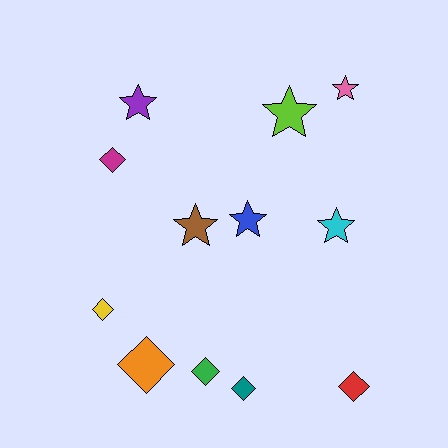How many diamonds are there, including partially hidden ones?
There are 6 diamonds.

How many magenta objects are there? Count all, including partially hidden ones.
There is 1 magenta object.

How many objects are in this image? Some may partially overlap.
There are 12 objects.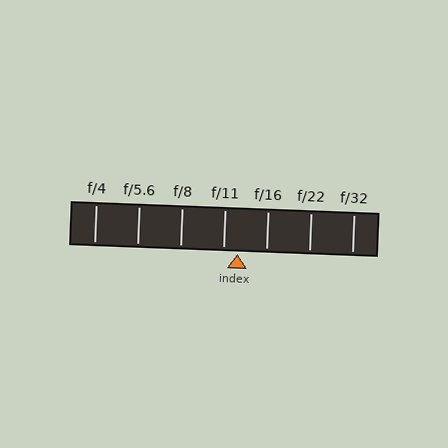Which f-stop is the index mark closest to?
The index mark is closest to f/11.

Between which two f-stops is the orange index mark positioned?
The index mark is between f/11 and f/16.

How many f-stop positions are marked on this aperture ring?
There are 7 f-stop positions marked.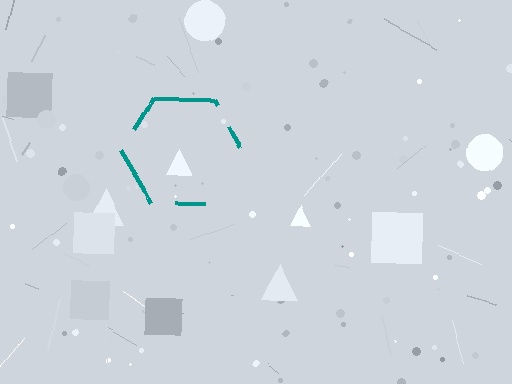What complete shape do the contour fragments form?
The contour fragments form a hexagon.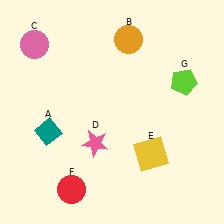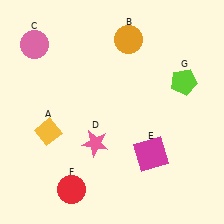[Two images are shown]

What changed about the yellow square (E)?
In Image 1, E is yellow. In Image 2, it changed to magenta.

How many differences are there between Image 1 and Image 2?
There are 2 differences between the two images.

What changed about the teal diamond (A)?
In Image 1, A is teal. In Image 2, it changed to yellow.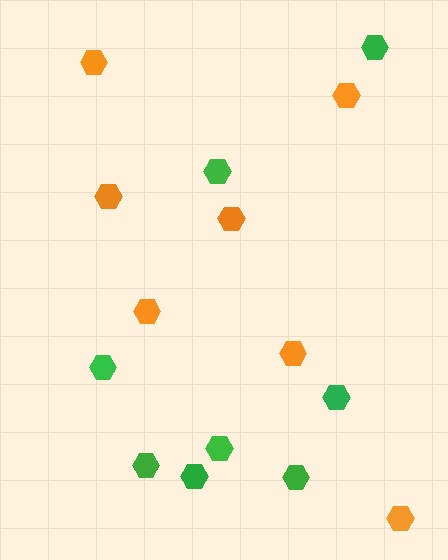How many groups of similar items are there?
There are 2 groups: one group of green hexagons (8) and one group of orange hexagons (7).